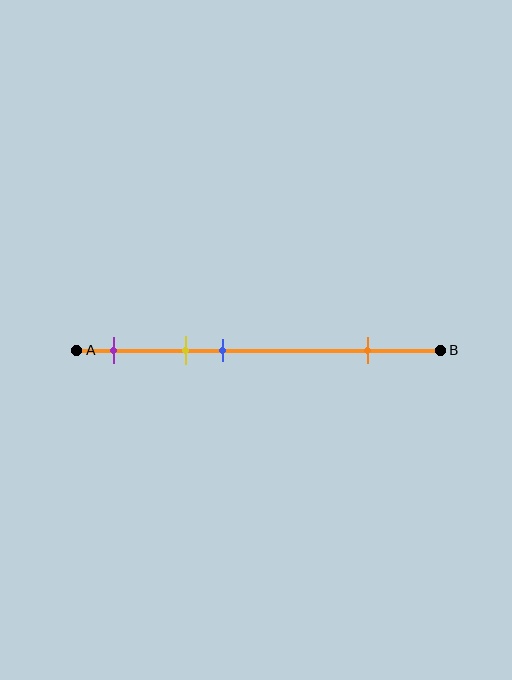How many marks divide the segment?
There are 4 marks dividing the segment.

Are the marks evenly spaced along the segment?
No, the marks are not evenly spaced.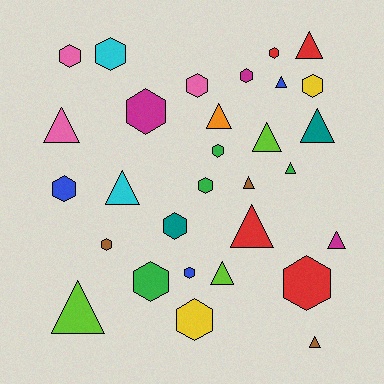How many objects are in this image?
There are 30 objects.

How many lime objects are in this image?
There are 3 lime objects.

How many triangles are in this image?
There are 14 triangles.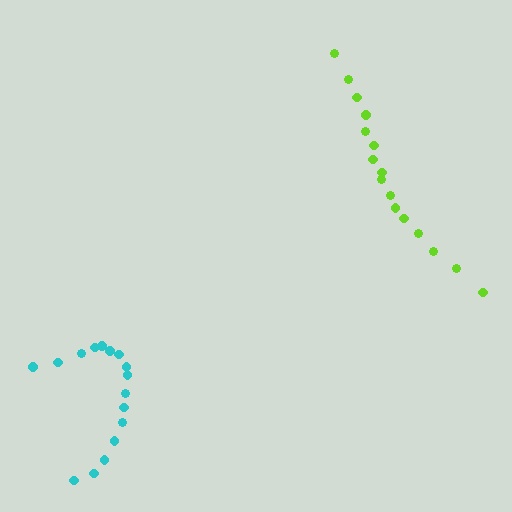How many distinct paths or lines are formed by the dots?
There are 2 distinct paths.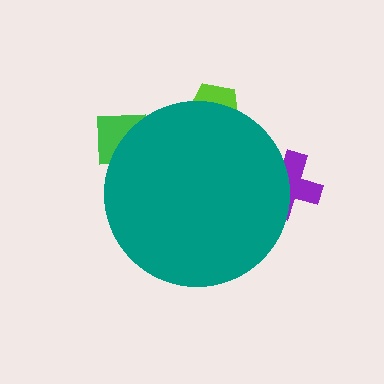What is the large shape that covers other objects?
A teal circle.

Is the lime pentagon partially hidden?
Yes, the lime pentagon is partially hidden behind the teal circle.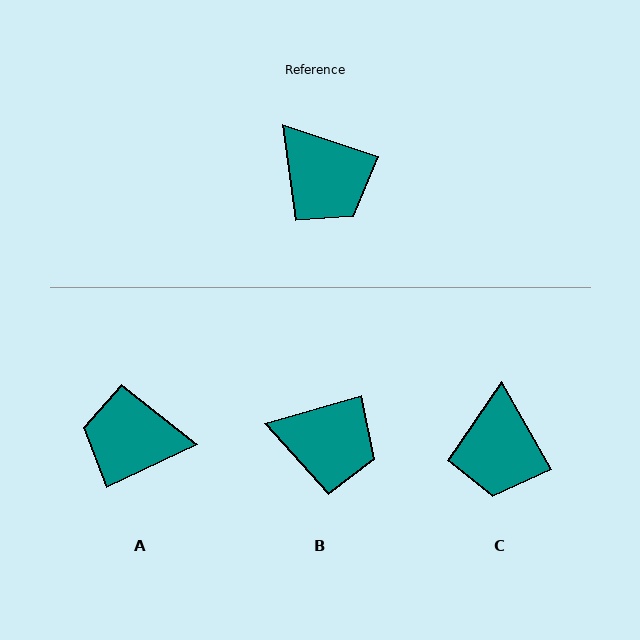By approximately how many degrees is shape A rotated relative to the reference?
Approximately 136 degrees clockwise.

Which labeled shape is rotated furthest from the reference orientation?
A, about 136 degrees away.